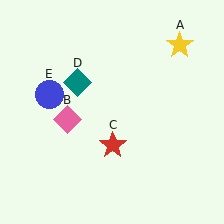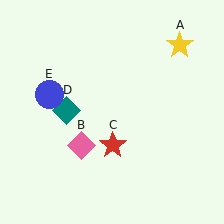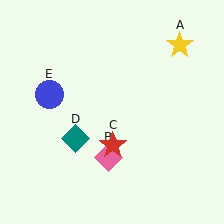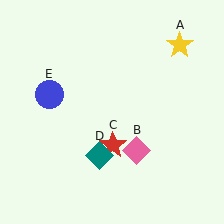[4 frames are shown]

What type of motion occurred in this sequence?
The pink diamond (object B), teal diamond (object D) rotated counterclockwise around the center of the scene.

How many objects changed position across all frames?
2 objects changed position: pink diamond (object B), teal diamond (object D).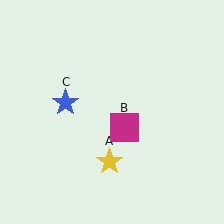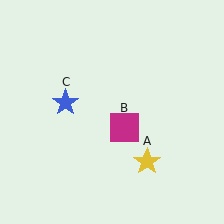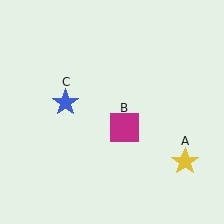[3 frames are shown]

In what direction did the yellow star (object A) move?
The yellow star (object A) moved right.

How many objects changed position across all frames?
1 object changed position: yellow star (object A).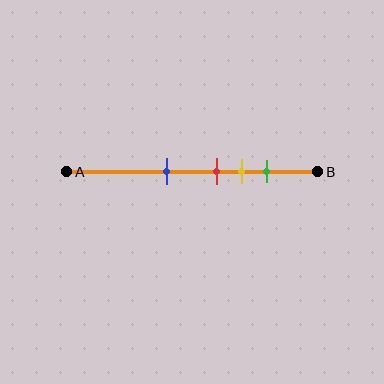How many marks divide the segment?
There are 4 marks dividing the segment.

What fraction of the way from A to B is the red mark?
The red mark is approximately 60% (0.6) of the way from A to B.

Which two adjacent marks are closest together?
The red and yellow marks are the closest adjacent pair.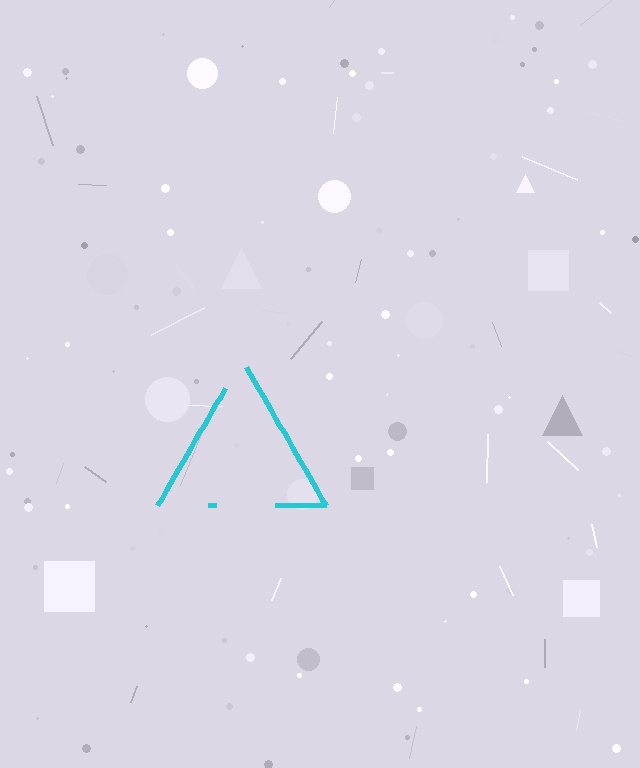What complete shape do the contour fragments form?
The contour fragments form a triangle.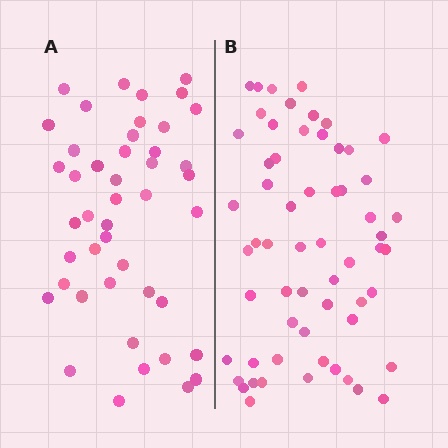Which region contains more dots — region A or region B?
Region B (the right region) has more dots.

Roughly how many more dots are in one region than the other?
Region B has approximately 15 more dots than region A.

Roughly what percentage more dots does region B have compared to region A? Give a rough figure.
About 35% more.